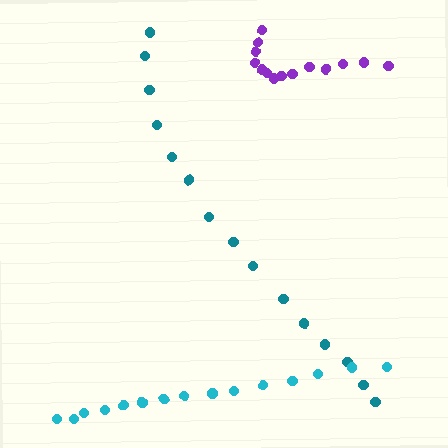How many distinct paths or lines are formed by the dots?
There are 3 distinct paths.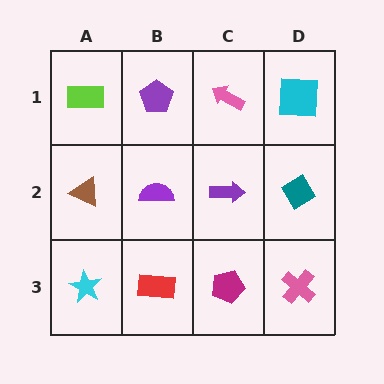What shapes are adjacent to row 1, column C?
A purple arrow (row 2, column C), a purple pentagon (row 1, column B), a cyan square (row 1, column D).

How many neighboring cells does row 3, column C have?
3.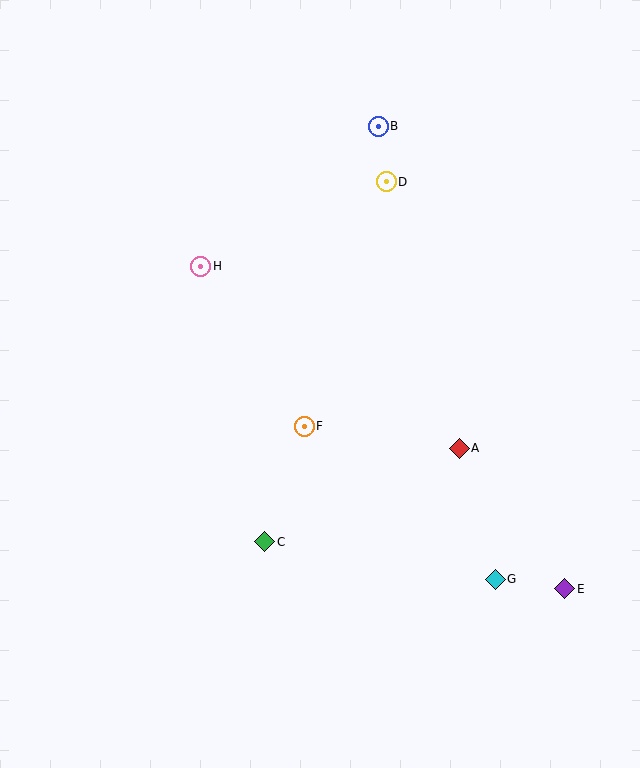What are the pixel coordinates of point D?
Point D is at (386, 182).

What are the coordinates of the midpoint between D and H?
The midpoint between D and H is at (294, 224).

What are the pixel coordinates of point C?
Point C is at (265, 542).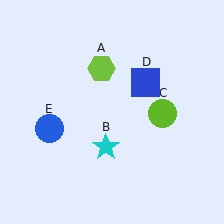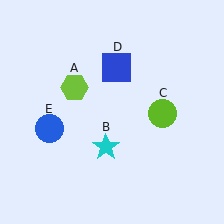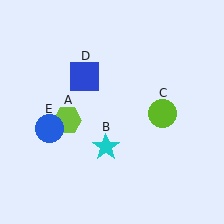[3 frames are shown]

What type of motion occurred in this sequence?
The lime hexagon (object A), blue square (object D) rotated counterclockwise around the center of the scene.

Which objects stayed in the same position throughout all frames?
Cyan star (object B) and lime circle (object C) and blue circle (object E) remained stationary.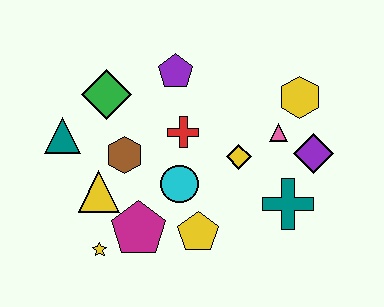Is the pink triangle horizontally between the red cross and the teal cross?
Yes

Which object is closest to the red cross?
The cyan circle is closest to the red cross.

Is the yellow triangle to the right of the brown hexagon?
No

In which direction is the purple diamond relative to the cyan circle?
The purple diamond is to the right of the cyan circle.